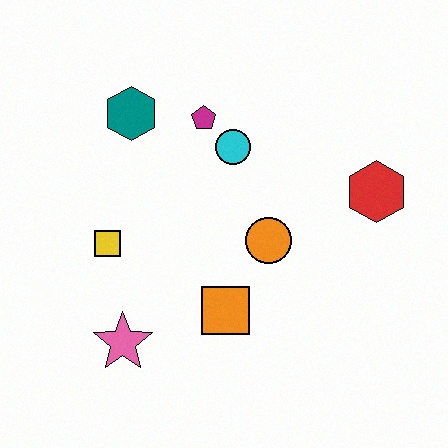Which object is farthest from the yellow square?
The red hexagon is farthest from the yellow square.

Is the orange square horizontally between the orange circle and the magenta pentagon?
Yes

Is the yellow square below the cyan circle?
Yes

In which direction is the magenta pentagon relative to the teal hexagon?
The magenta pentagon is to the right of the teal hexagon.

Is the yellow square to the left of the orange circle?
Yes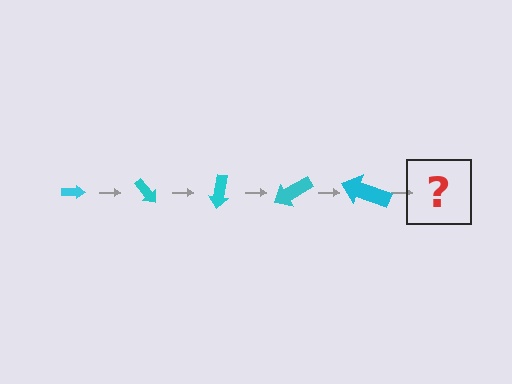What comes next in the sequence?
The next element should be an arrow, larger than the previous one and rotated 250 degrees from the start.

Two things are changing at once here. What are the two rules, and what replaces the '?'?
The two rules are that the arrow grows larger each step and it rotates 50 degrees each step. The '?' should be an arrow, larger than the previous one and rotated 250 degrees from the start.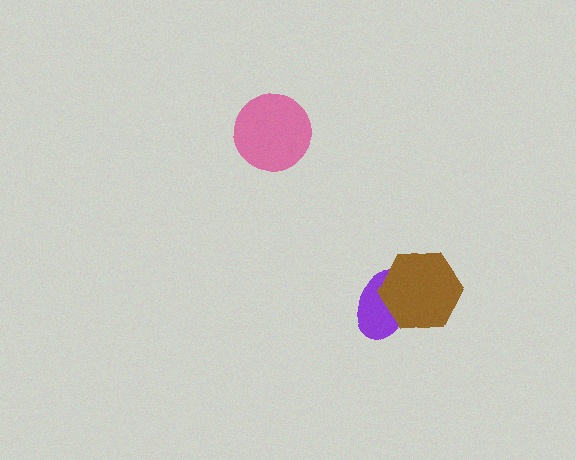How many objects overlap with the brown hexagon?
1 object overlaps with the brown hexagon.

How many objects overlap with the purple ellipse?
1 object overlaps with the purple ellipse.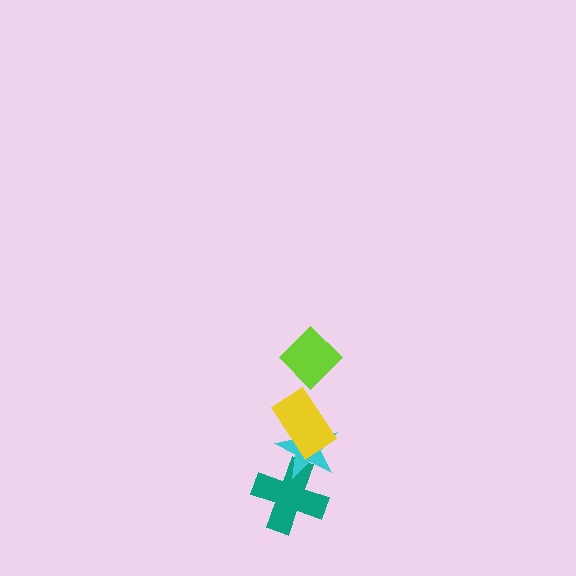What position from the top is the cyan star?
The cyan star is 3rd from the top.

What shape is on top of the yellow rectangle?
The lime diamond is on top of the yellow rectangle.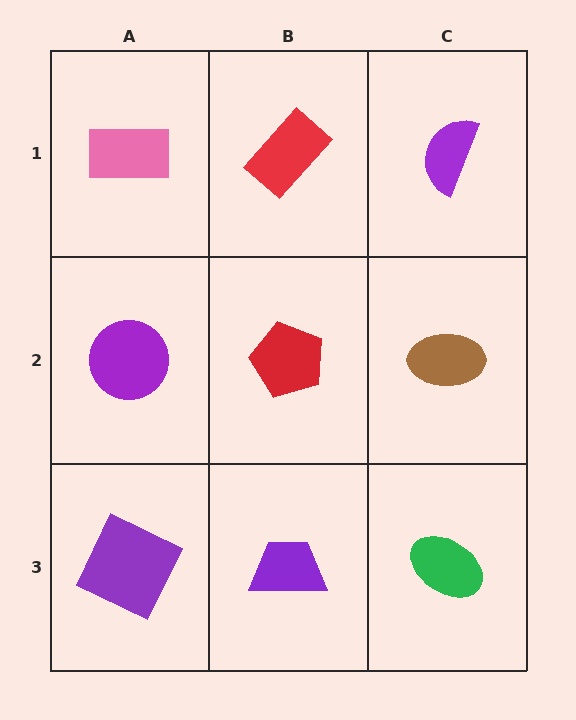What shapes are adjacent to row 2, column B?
A red rectangle (row 1, column B), a purple trapezoid (row 3, column B), a purple circle (row 2, column A), a brown ellipse (row 2, column C).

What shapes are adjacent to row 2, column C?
A purple semicircle (row 1, column C), a green ellipse (row 3, column C), a red pentagon (row 2, column B).